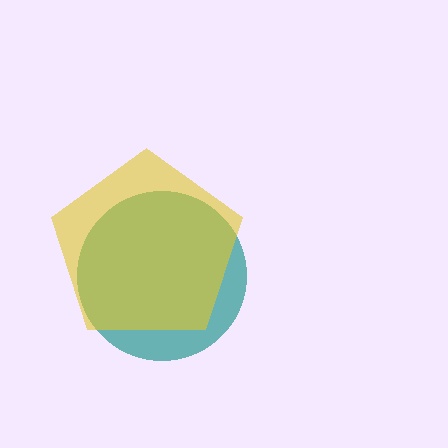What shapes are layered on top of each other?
The layered shapes are: a teal circle, a yellow pentagon.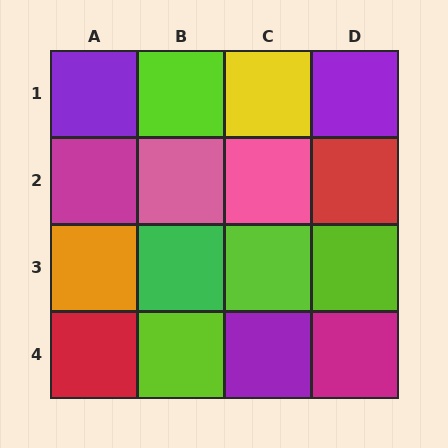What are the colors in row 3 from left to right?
Orange, green, lime, lime.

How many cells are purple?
3 cells are purple.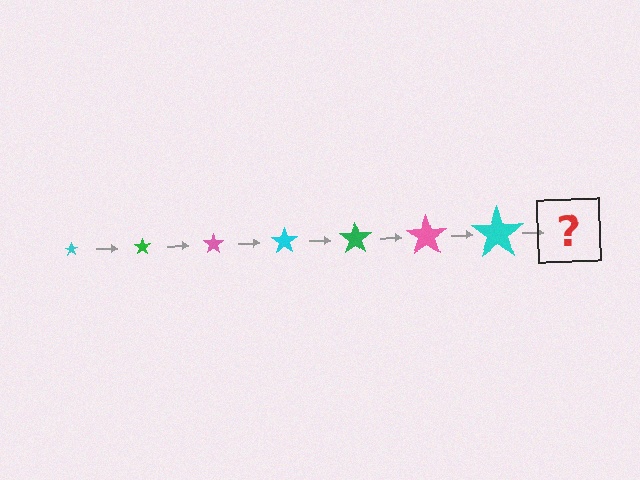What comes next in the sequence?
The next element should be a green star, larger than the previous one.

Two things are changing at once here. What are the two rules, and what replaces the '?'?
The two rules are that the star grows larger each step and the color cycles through cyan, green, and pink. The '?' should be a green star, larger than the previous one.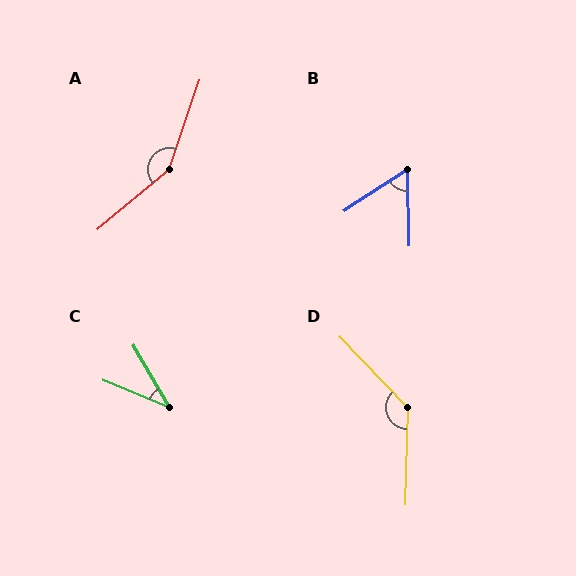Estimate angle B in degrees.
Approximately 58 degrees.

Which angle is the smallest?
C, at approximately 37 degrees.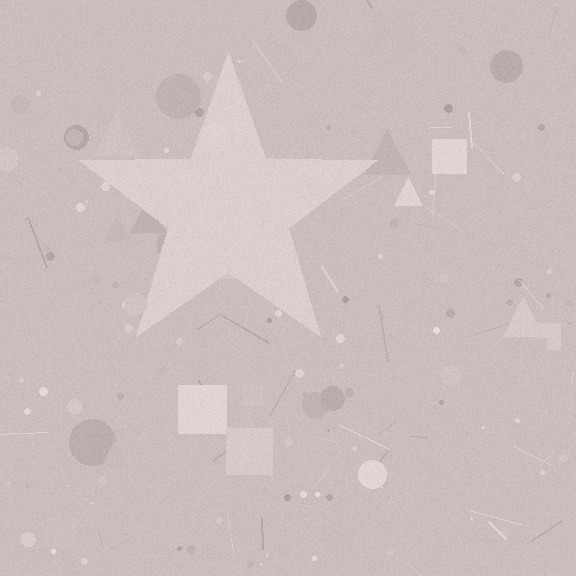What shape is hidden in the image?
A star is hidden in the image.